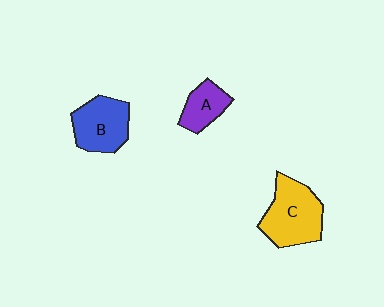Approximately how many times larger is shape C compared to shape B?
Approximately 1.2 times.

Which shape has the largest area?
Shape C (yellow).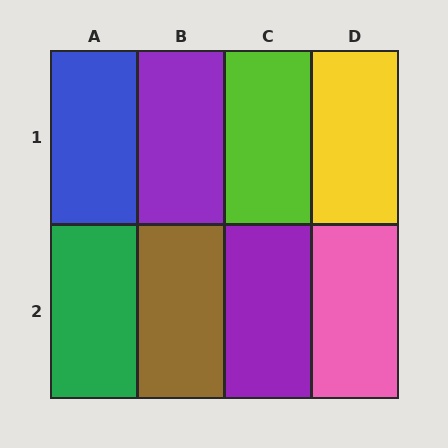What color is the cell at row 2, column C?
Purple.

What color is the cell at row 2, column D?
Pink.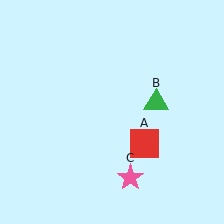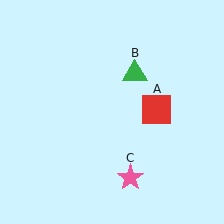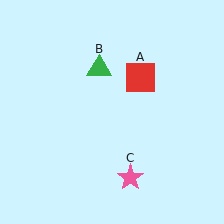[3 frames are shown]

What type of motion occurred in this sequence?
The red square (object A), green triangle (object B) rotated counterclockwise around the center of the scene.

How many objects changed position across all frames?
2 objects changed position: red square (object A), green triangle (object B).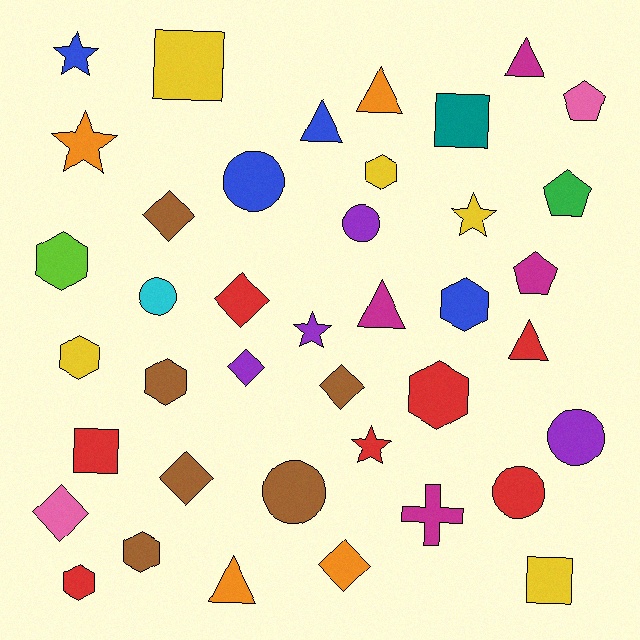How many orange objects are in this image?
There are 4 orange objects.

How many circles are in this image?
There are 6 circles.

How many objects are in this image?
There are 40 objects.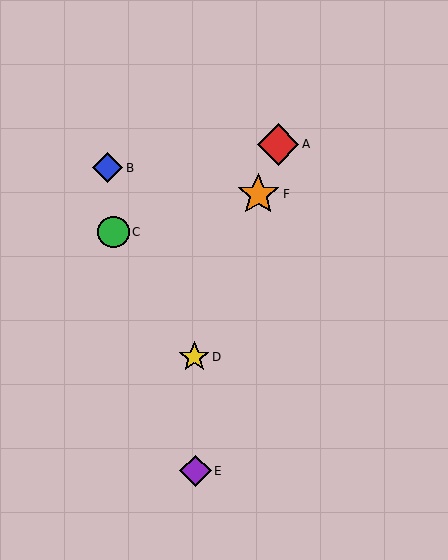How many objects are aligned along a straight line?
3 objects (A, D, F) are aligned along a straight line.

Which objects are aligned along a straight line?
Objects A, D, F are aligned along a straight line.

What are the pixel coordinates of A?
Object A is at (278, 144).